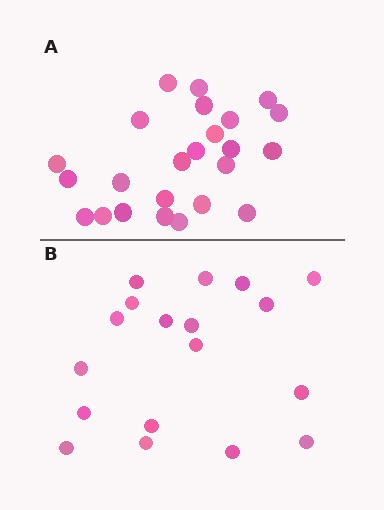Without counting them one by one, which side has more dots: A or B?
Region A (the top region) has more dots.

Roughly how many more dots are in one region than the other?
Region A has about 6 more dots than region B.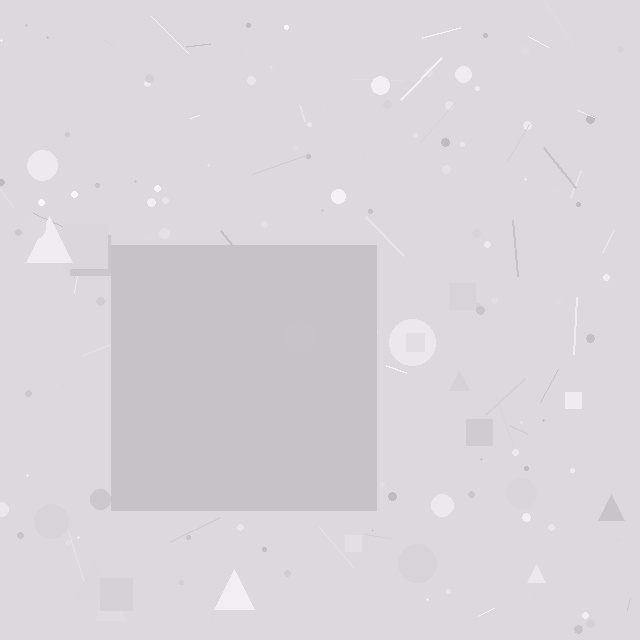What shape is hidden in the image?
A square is hidden in the image.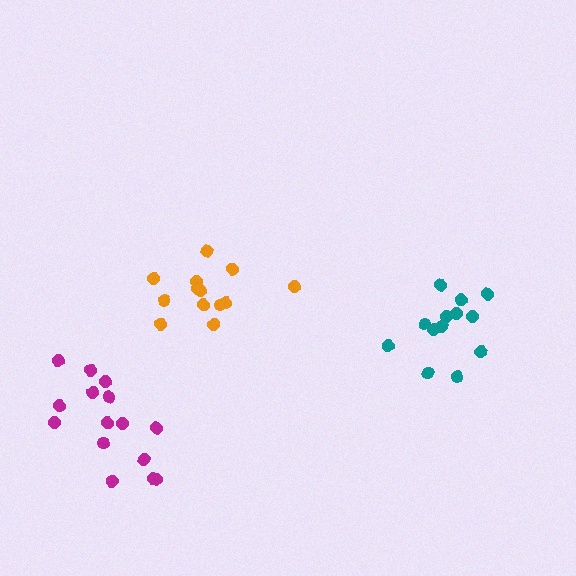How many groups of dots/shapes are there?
There are 3 groups.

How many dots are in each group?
Group 1: 13 dots, Group 2: 13 dots, Group 3: 15 dots (41 total).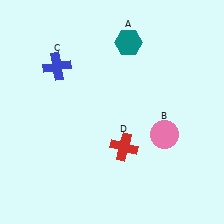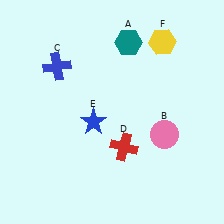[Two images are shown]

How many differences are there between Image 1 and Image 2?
There are 2 differences between the two images.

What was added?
A blue star (E), a yellow hexagon (F) were added in Image 2.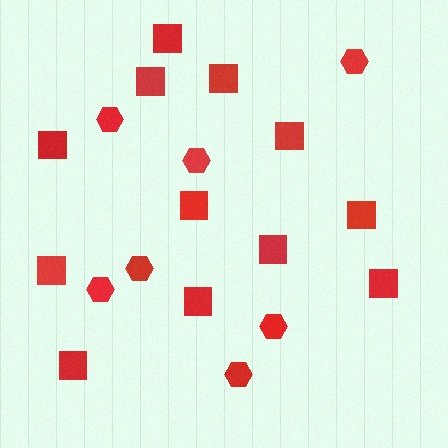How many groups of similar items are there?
There are 2 groups: one group of squares (12) and one group of hexagons (7).